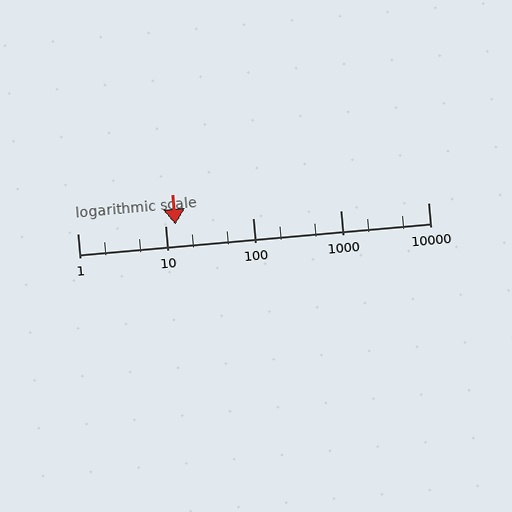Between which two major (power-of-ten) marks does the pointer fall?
The pointer is between 10 and 100.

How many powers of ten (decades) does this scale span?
The scale spans 4 decades, from 1 to 10000.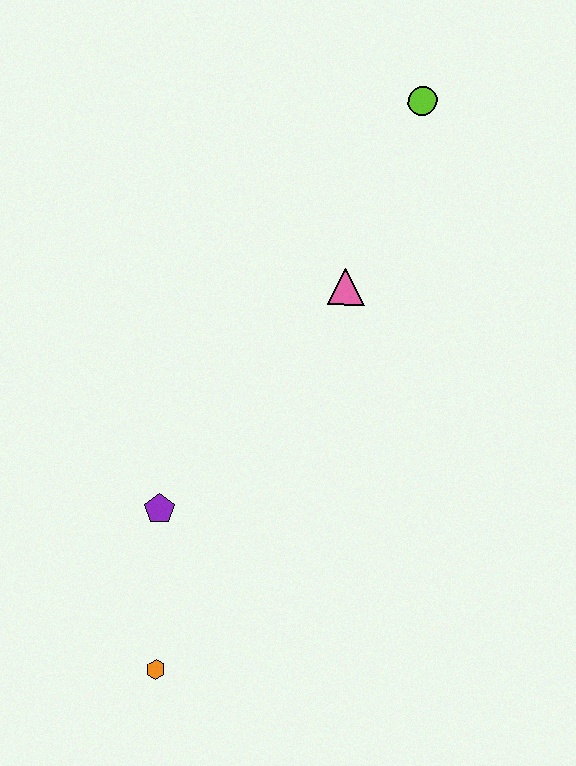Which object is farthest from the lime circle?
The orange hexagon is farthest from the lime circle.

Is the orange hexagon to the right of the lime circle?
No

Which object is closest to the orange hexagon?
The purple pentagon is closest to the orange hexagon.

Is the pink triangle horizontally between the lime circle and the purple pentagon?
Yes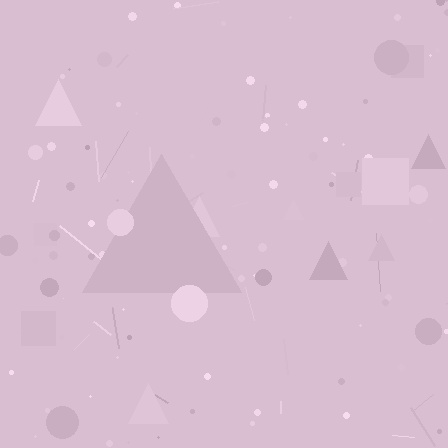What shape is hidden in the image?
A triangle is hidden in the image.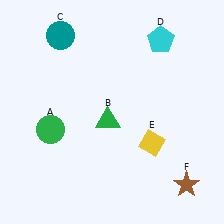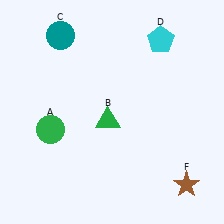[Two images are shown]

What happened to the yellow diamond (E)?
The yellow diamond (E) was removed in Image 2. It was in the bottom-right area of Image 1.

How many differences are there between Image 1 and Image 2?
There is 1 difference between the two images.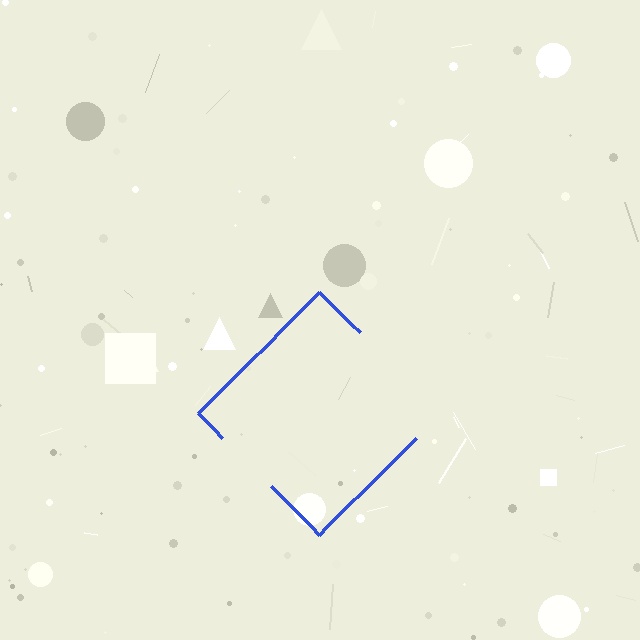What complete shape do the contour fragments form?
The contour fragments form a diamond.